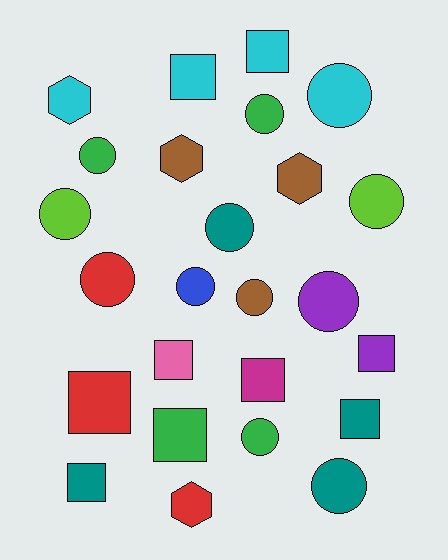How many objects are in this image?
There are 25 objects.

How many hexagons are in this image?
There are 4 hexagons.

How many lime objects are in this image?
There are 2 lime objects.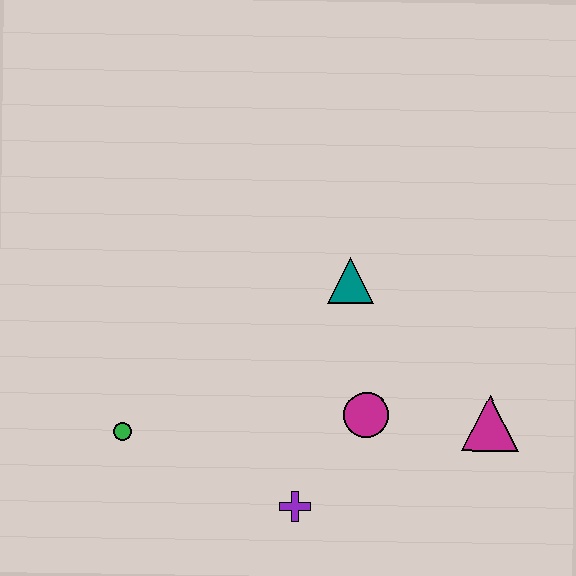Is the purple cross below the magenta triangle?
Yes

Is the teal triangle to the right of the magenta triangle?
No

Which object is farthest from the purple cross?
The teal triangle is farthest from the purple cross.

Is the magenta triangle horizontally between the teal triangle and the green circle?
No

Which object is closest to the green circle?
The purple cross is closest to the green circle.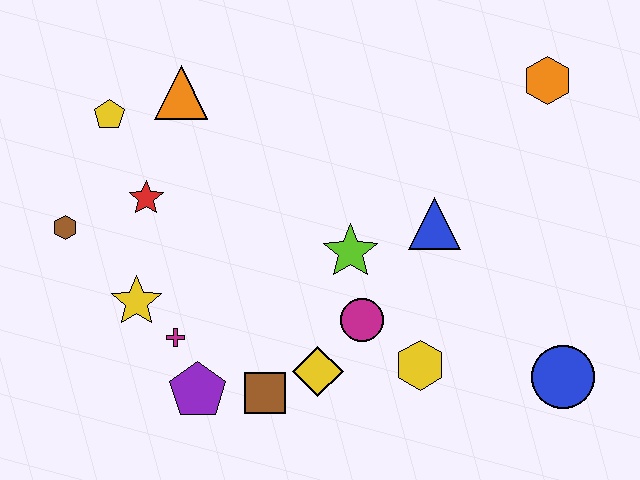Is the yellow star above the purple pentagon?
Yes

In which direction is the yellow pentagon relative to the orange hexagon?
The yellow pentagon is to the left of the orange hexagon.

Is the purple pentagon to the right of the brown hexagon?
Yes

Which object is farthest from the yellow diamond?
The orange hexagon is farthest from the yellow diamond.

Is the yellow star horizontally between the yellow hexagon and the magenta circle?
No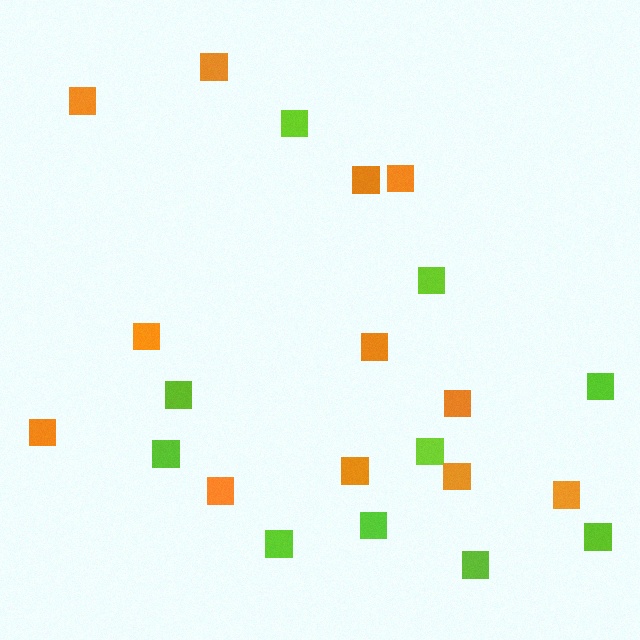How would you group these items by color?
There are 2 groups: one group of lime squares (10) and one group of orange squares (12).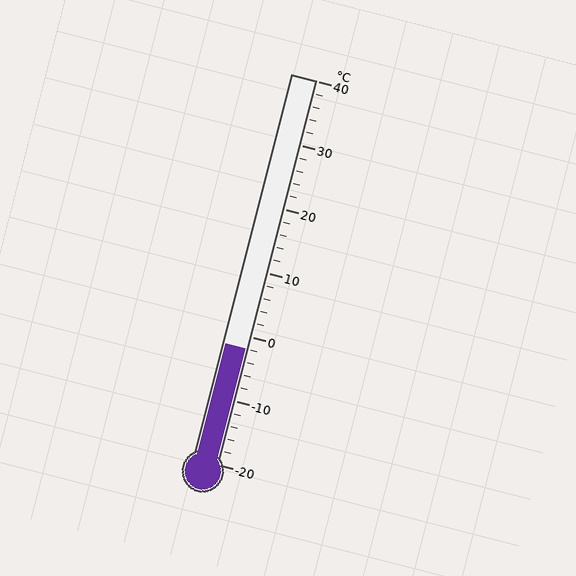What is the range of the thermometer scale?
The thermometer scale ranges from -20°C to 40°C.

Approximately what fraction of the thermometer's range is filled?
The thermometer is filled to approximately 30% of its range.